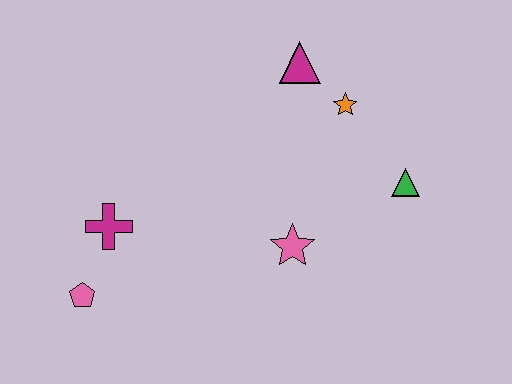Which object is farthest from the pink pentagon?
The green triangle is farthest from the pink pentagon.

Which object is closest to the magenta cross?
The pink pentagon is closest to the magenta cross.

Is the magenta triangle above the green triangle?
Yes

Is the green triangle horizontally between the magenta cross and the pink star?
No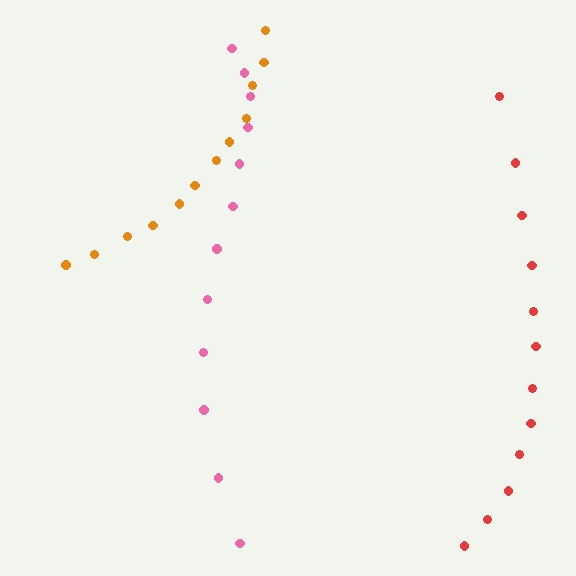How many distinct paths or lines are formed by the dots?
There are 3 distinct paths.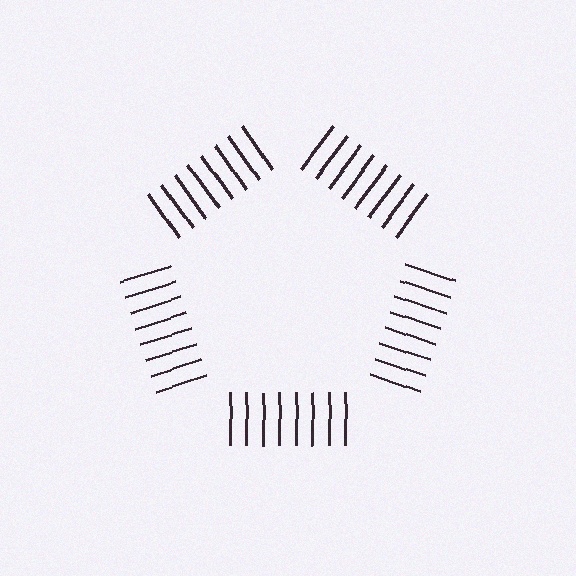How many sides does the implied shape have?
5 sides — the line-ends trace a pentagon.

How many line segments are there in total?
40 — 8 along each of the 5 edges.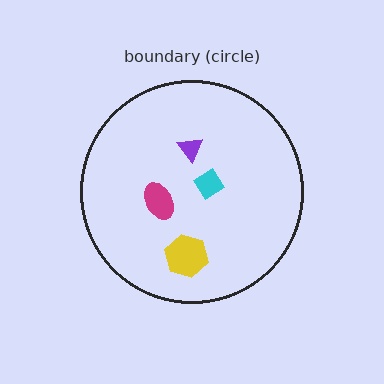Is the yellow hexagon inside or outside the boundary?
Inside.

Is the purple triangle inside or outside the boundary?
Inside.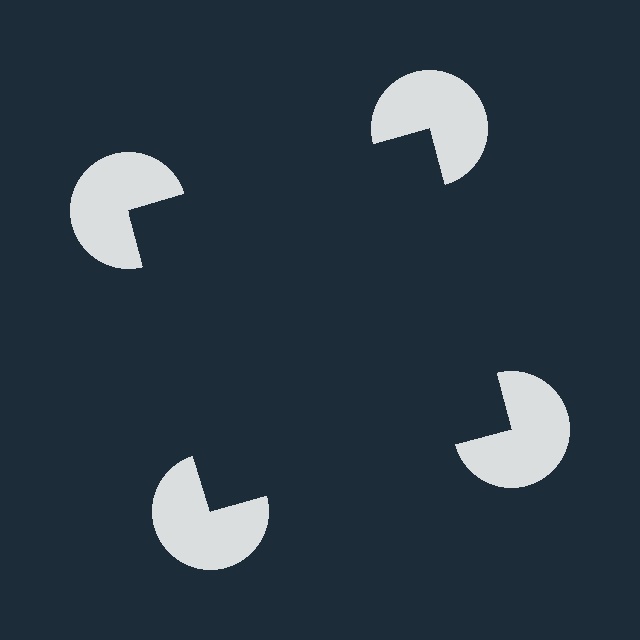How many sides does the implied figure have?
4 sides.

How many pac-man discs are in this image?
There are 4 — one at each vertex of the illusory square.